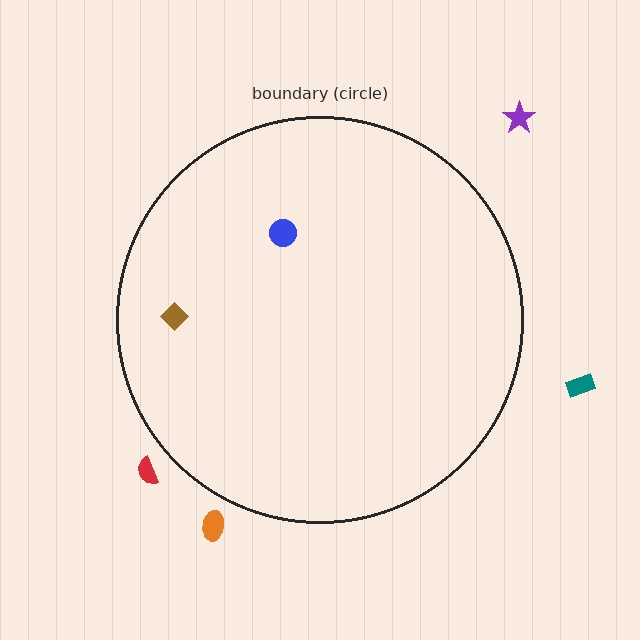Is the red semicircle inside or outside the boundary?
Outside.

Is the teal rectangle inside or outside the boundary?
Outside.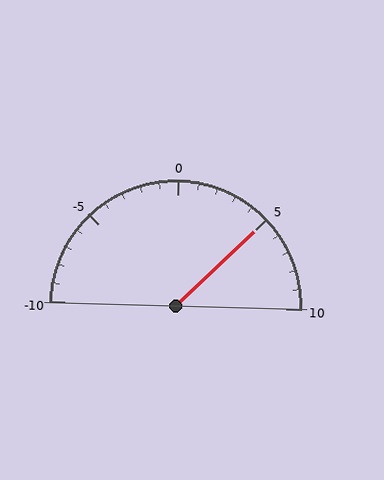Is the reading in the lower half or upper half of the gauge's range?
The reading is in the upper half of the range (-10 to 10).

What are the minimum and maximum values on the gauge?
The gauge ranges from -10 to 10.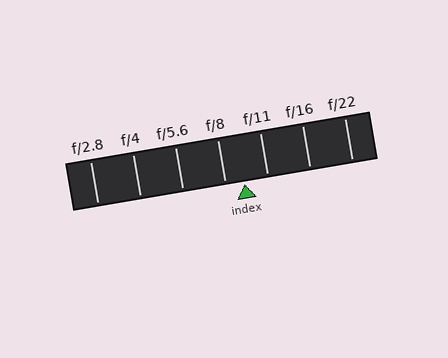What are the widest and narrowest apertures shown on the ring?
The widest aperture shown is f/2.8 and the narrowest is f/22.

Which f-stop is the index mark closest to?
The index mark is closest to f/8.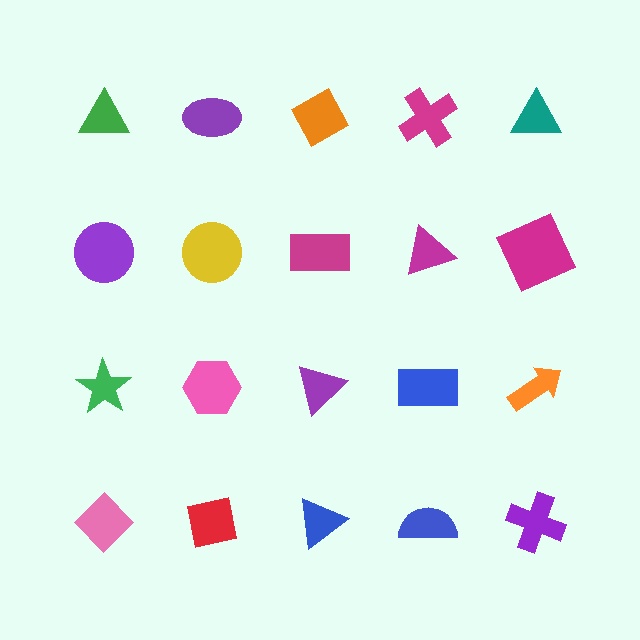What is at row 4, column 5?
A purple cross.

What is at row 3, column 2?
A pink hexagon.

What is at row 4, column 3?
A blue triangle.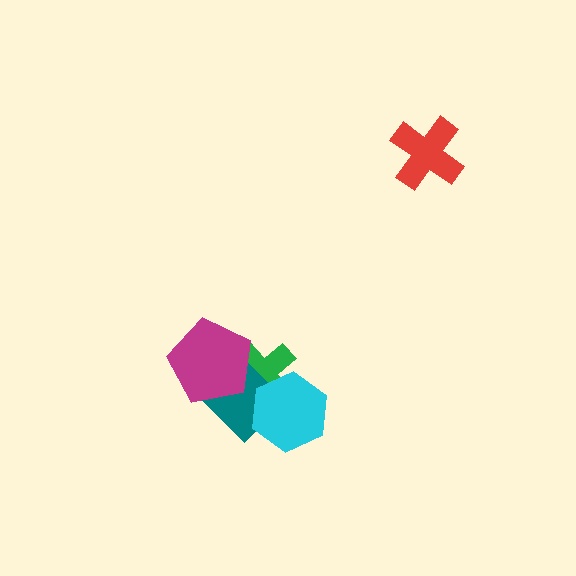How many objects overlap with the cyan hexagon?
2 objects overlap with the cyan hexagon.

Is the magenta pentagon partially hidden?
No, no other shape covers it.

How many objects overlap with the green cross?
3 objects overlap with the green cross.